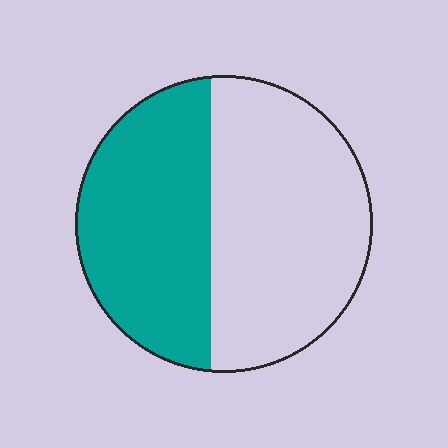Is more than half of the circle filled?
No.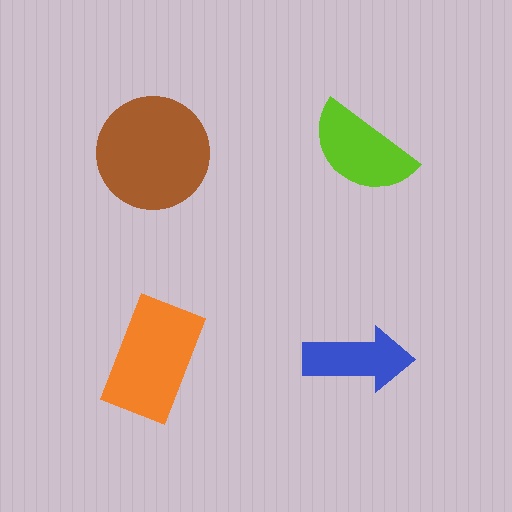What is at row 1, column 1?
A brown circle.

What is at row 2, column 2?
A blue arrow.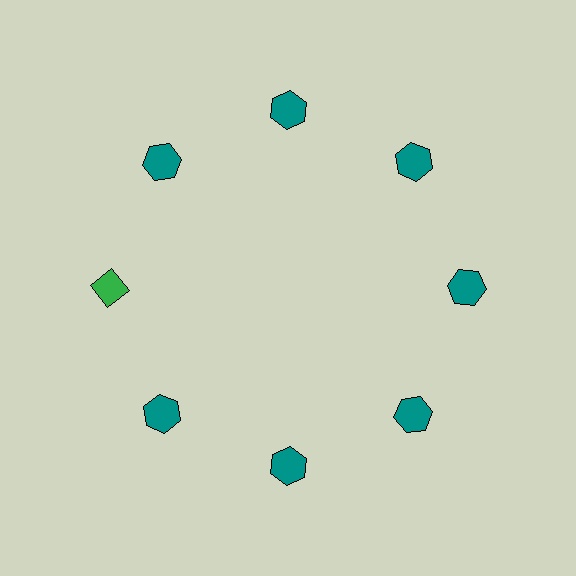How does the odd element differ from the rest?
It differs in both color (green instead of teal) and shape (diamond instead of hexagon).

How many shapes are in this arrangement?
There are 8 shapes arranged in a ring pattern.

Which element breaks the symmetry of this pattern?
The green diamond at roughly the 9 o'clock position breaks the symmetry. All other shapes are teal hexagons.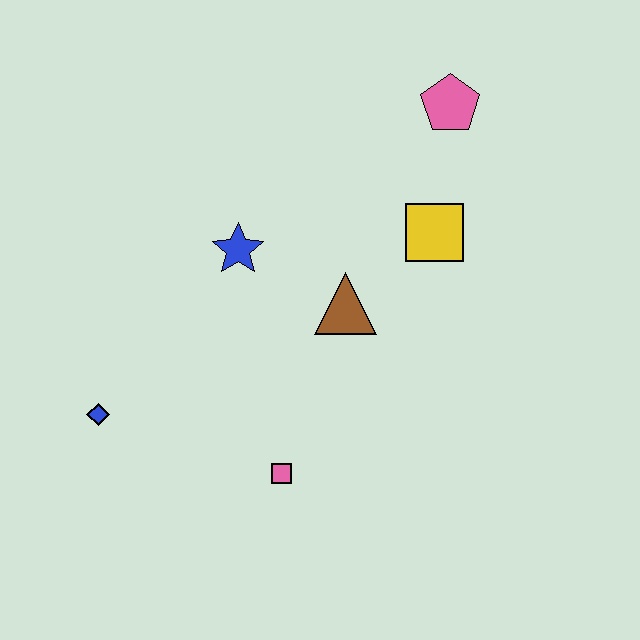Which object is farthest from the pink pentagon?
The blue diamond is farthest from the pink pentagon.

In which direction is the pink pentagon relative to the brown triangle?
The pink pentagon is above the brown triangle.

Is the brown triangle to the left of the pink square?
No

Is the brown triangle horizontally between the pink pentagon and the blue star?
Yes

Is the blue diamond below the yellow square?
Yes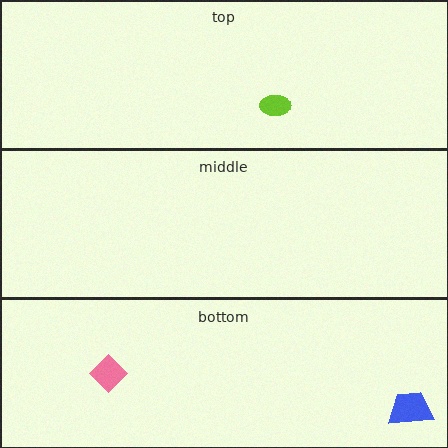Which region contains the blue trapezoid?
The bottom region.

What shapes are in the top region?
The lime ellipse.